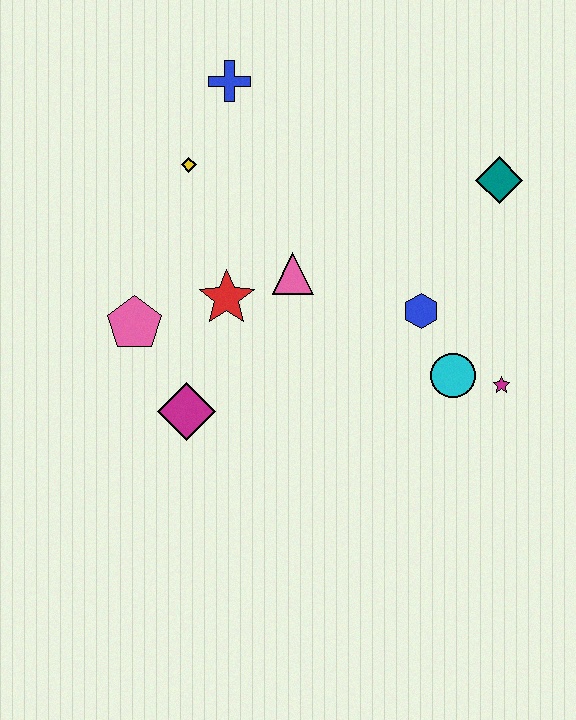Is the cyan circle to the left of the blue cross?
No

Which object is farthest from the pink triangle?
The magenta star is farthest from the pink triangle.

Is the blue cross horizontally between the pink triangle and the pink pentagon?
Yes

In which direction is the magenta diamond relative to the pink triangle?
The magenta diamond is below the pink triangle.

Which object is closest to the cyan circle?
The magenta star is closest to the cyan circle.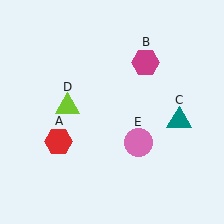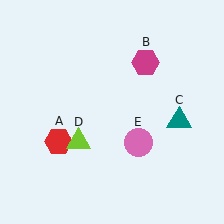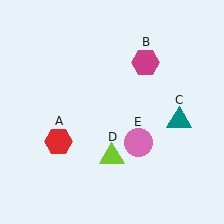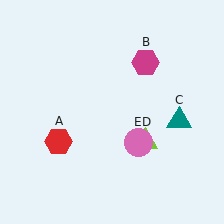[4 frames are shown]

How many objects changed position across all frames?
1 object changed position: lime triangle (object D).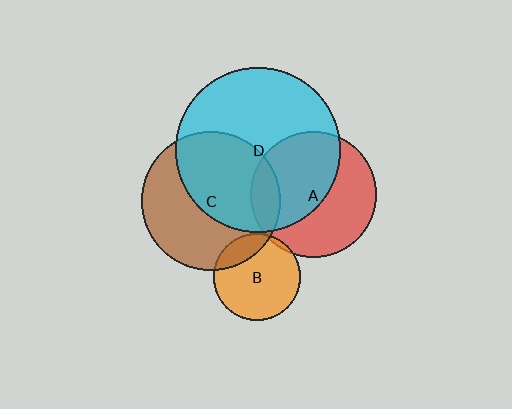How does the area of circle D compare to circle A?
Approximately 1.7 times.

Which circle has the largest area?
Circle D (cyan).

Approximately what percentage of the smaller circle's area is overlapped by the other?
Approximately 15%.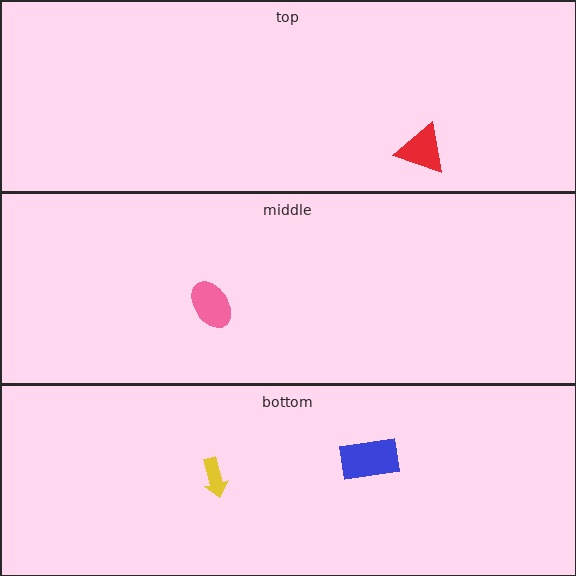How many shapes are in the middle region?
1.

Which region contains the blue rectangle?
The bottom region.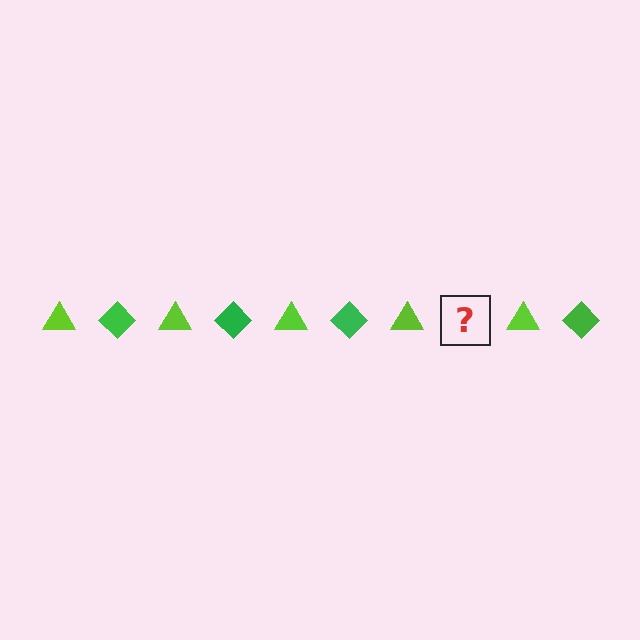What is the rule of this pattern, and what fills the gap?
The rule is that the pattern alternates between lime triangle and green diamond. The gap should be filled with a green diamond.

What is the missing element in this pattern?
The missing element is a green diamond.